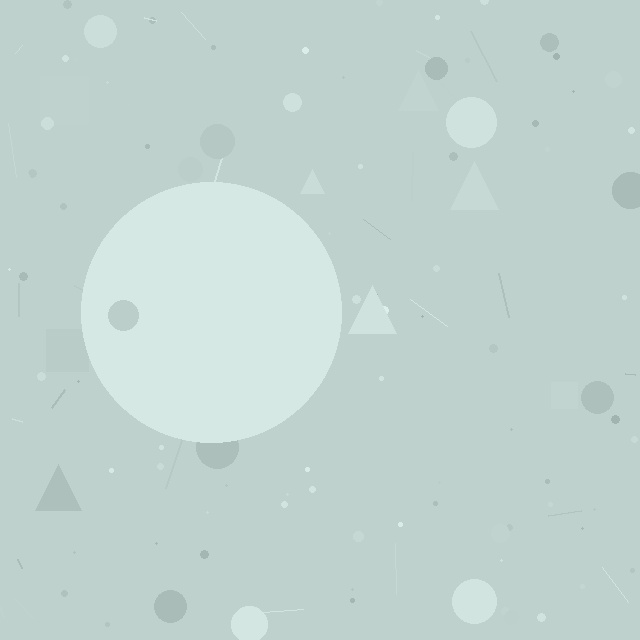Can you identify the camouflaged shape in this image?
The camouflaged shape is a circle.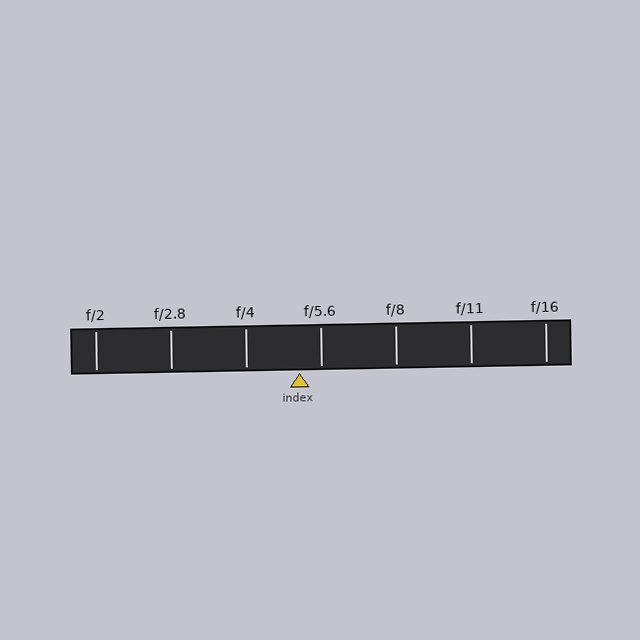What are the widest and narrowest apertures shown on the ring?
The widest aperture shown is f/2 and the narrowest is f/16.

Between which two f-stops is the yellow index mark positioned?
The index mark is between f/4 and f/5.6.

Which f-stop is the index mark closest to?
The index mark is closest to f/5.6.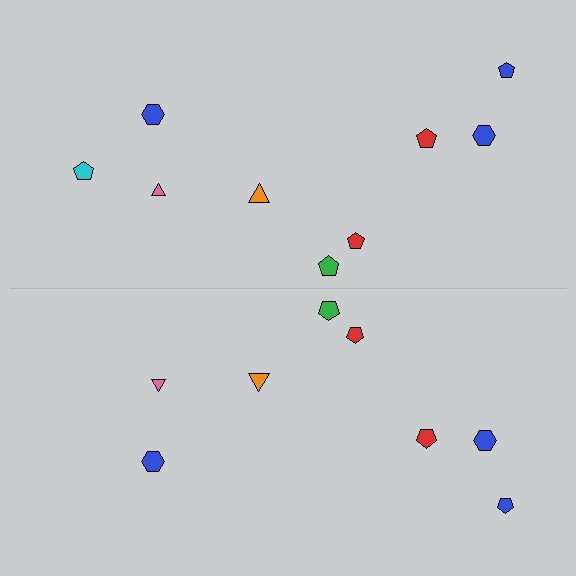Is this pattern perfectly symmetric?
No, the pattern is not perfectly symmetric. A cyan pentagon is missing from the bottom side.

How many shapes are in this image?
There are 17 shapes in this image.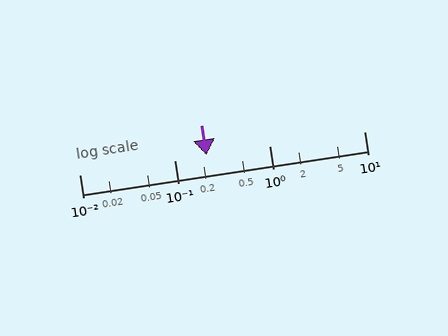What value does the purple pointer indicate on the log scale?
The pointer indicates approximately 0.22.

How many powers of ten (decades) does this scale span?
The scale spans 3 decades, from 0.01 to 10.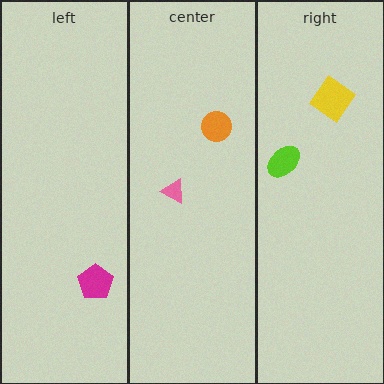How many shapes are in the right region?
2.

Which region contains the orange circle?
The center region.